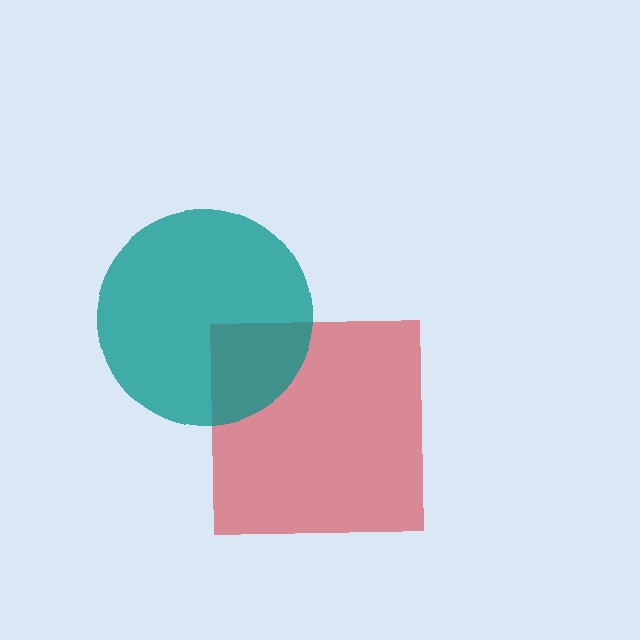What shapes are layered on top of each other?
The layered shapes are: a red square, a teal circle.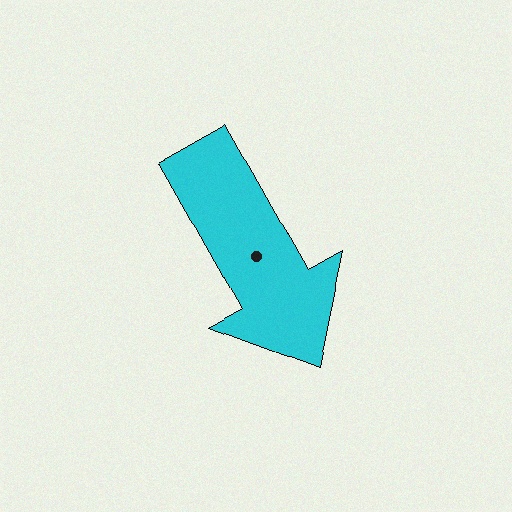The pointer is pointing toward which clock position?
Roughly 5 o'clock.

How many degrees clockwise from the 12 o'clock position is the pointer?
Approximately 151 degrees.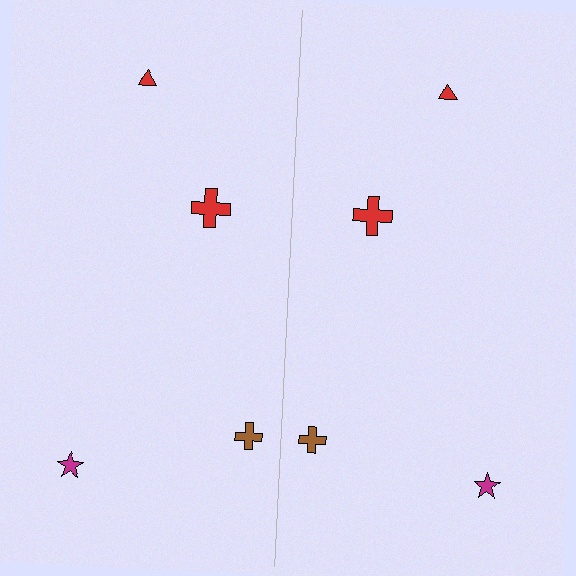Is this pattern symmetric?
Yes, this pattern has bilateral (reflection) symmetry.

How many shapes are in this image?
There are 8 shapes in this image.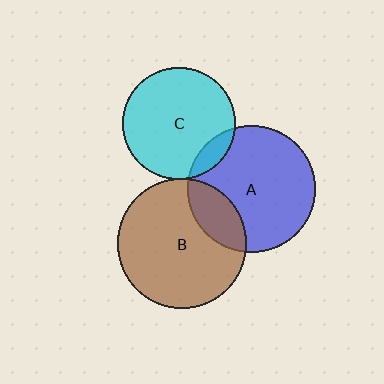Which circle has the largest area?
Circle B (brown).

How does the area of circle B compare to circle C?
Approximately 1.3 times.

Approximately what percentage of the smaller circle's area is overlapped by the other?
Approximately 20%.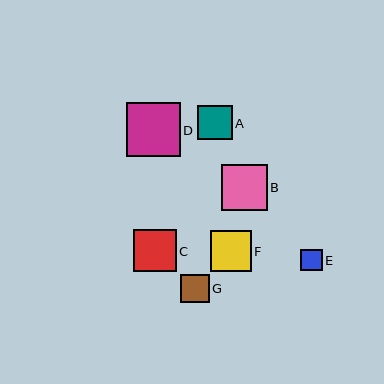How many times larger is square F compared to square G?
Square F is approximately 1.4 times the size of square G.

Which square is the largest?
Square D is the largest with a size of approximately 54 pixels.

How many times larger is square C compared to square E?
Square C is approximately 2.0 times the size of square E.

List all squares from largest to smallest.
From largest to smallest: D, B, C, F, A, G, E.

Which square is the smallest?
Square E is the smallest with a size of approximately 21 pixels.